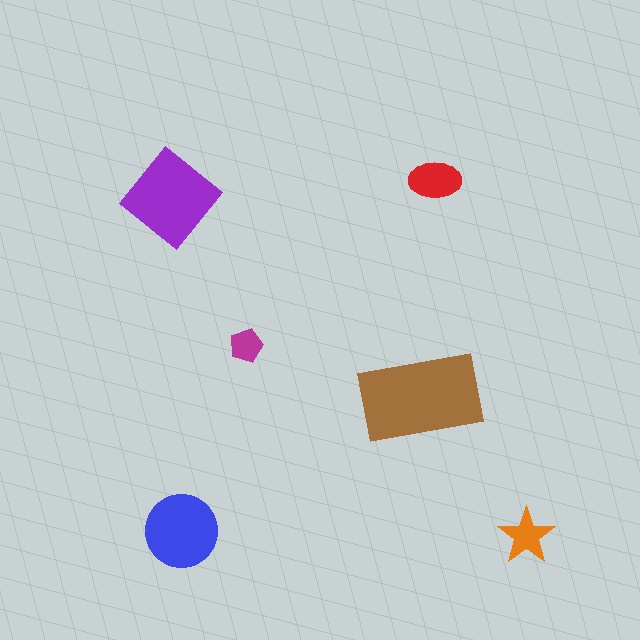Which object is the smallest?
The magenta pentagon.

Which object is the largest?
The brown rectangle.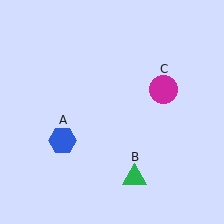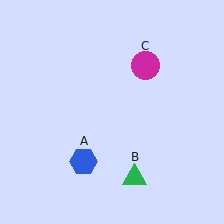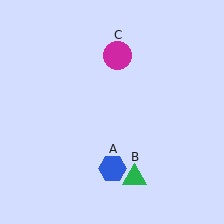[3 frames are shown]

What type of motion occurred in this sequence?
The blue hexagon (object A), magenta circle (object C) rotated counterclockwise around the center of the scene.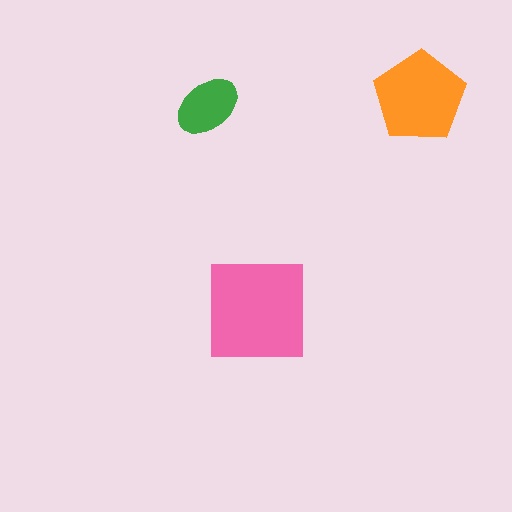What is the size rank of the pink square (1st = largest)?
1st.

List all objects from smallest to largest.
The green ellipse, the orange pentagon, the pink square.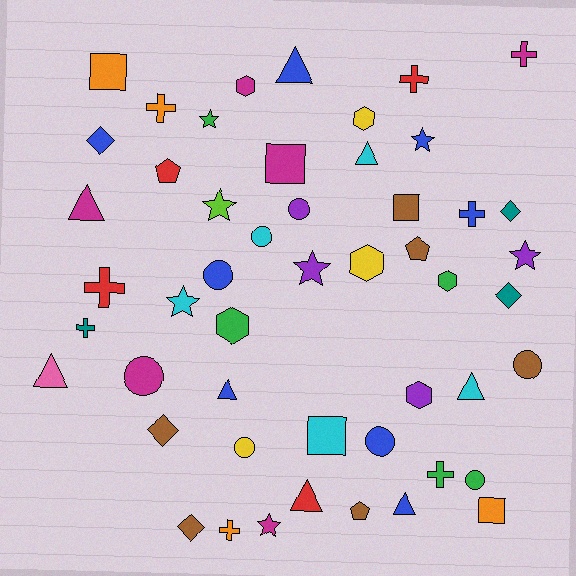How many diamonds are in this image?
There are 5 diamonds.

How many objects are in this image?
There are 50 objects.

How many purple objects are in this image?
There are 4 purple objects.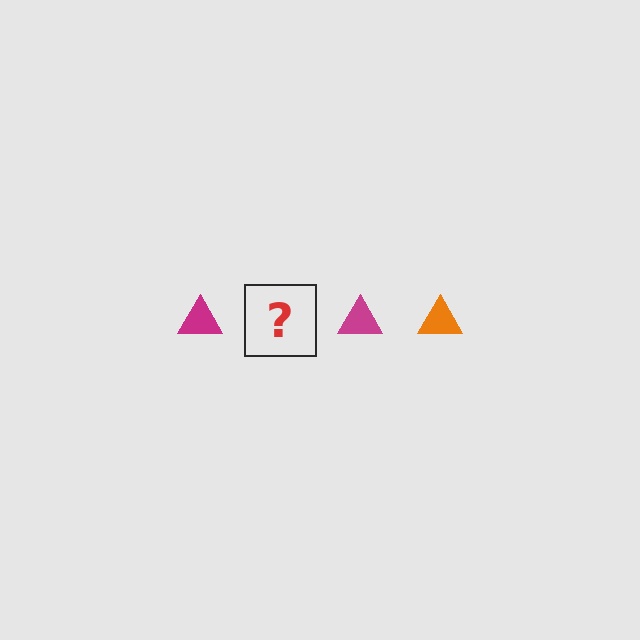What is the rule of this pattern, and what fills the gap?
The rule is that the pattern cycles through magenta, orange triangles. The gap should be filled with an orange triangle.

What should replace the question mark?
The question mark should be replaced with an orange triangle.